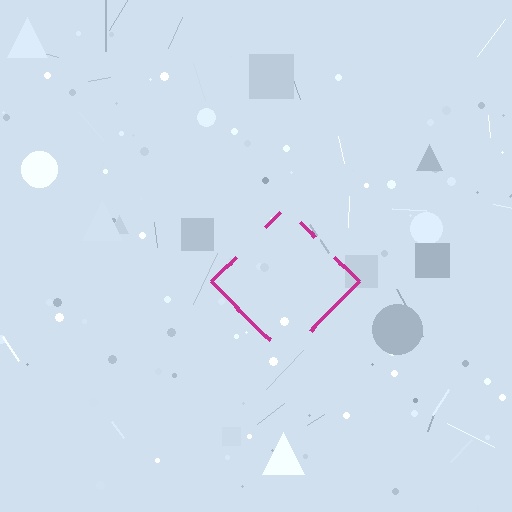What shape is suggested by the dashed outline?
The dashed outline suggests a diamond.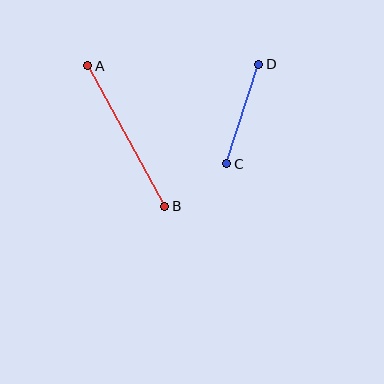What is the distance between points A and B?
The distance is approximately 160 pixels.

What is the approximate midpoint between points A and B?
The midpoint is at approximately (126, 136) pixels.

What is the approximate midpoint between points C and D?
The midpoint is at approximately (243, 114) pixels.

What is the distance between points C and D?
The distance is approximately 105 pixels.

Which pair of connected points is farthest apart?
Points A and B are farthest apart.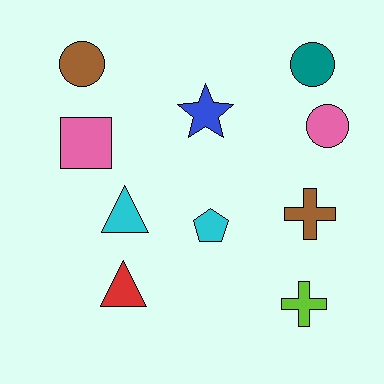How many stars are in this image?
There is 1 star.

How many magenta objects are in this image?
There are no magenta objects.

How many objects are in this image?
There are 10 objects.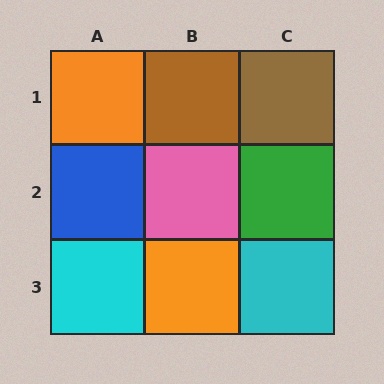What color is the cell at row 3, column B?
Orange.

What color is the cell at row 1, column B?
Brown.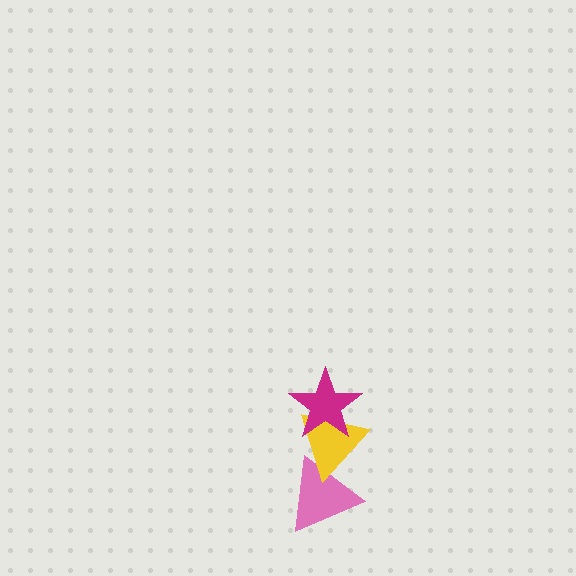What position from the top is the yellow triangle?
The yellow triangle is 2nd from the top.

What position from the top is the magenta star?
The magenta star is 1st from the top.